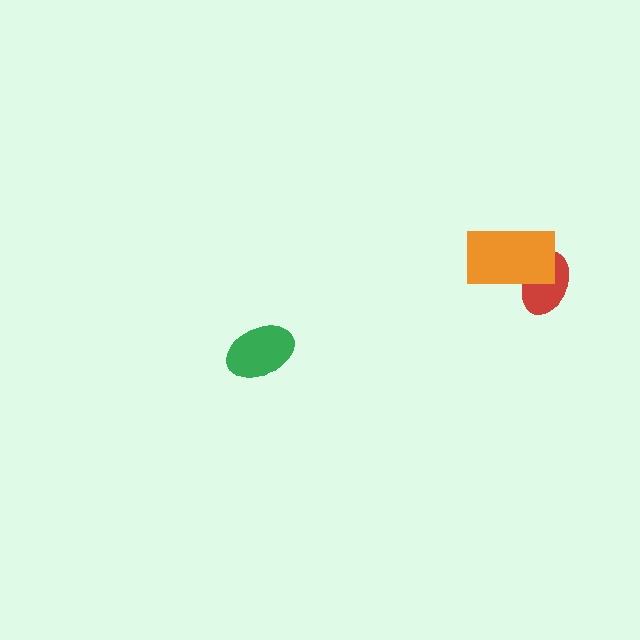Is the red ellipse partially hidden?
Yes, it is partially covered by another shape.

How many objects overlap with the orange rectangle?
1 object overlaps with the orange rectangle.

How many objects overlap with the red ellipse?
1 object overlaps with the red ellipse.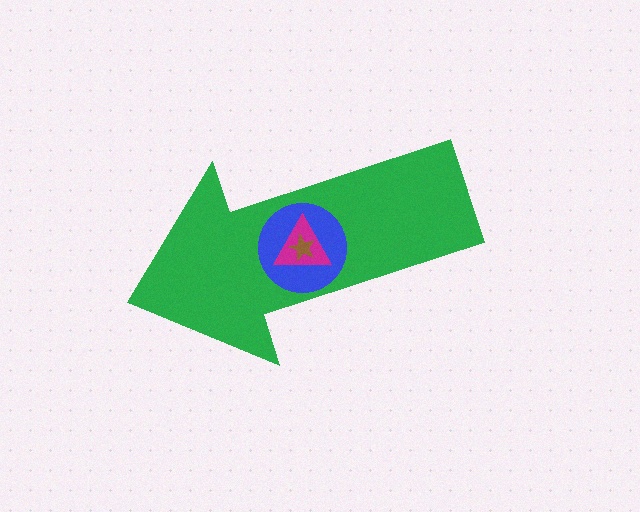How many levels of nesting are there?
4.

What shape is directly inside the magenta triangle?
The brown star.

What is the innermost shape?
The brown star.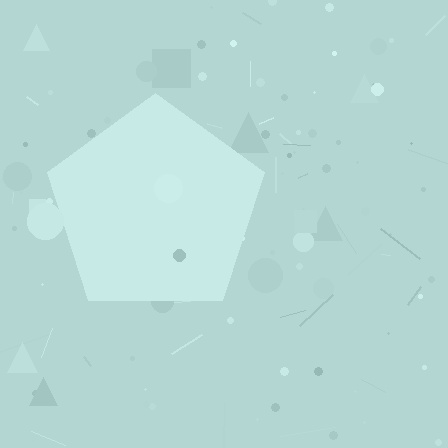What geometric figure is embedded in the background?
A pentagon is embedded in the background.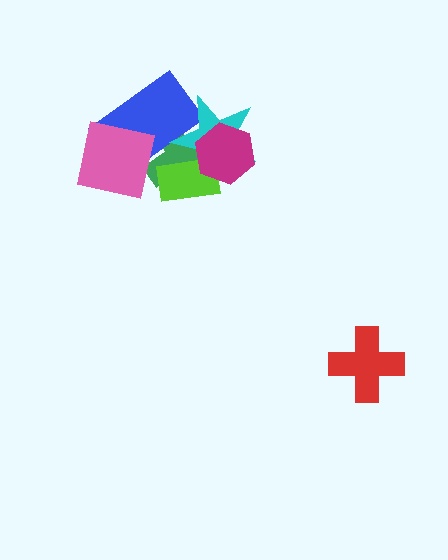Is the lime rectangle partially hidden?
Yes, it is partially covered by another shape.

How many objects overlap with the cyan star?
4 objects overlap with the cyan star.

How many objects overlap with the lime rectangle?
4 objects overlap with the lime rectangle.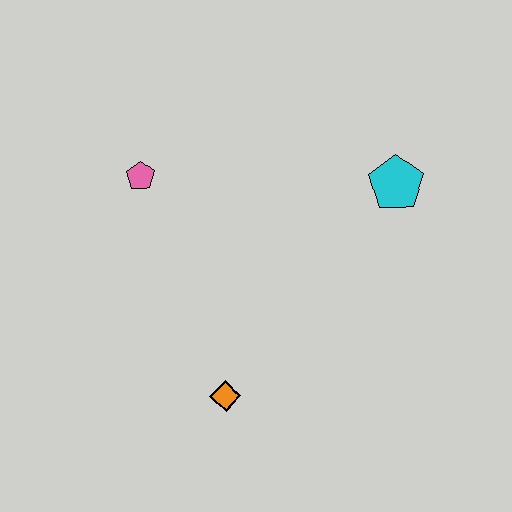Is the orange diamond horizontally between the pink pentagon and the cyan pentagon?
Yes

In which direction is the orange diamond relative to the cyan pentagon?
The orange diamond is below the cyan pentagon.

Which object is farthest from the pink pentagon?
The cyan pentagon is farthest from the pink pentagon.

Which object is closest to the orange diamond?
The pink pentagon is closest to the orange diamond.